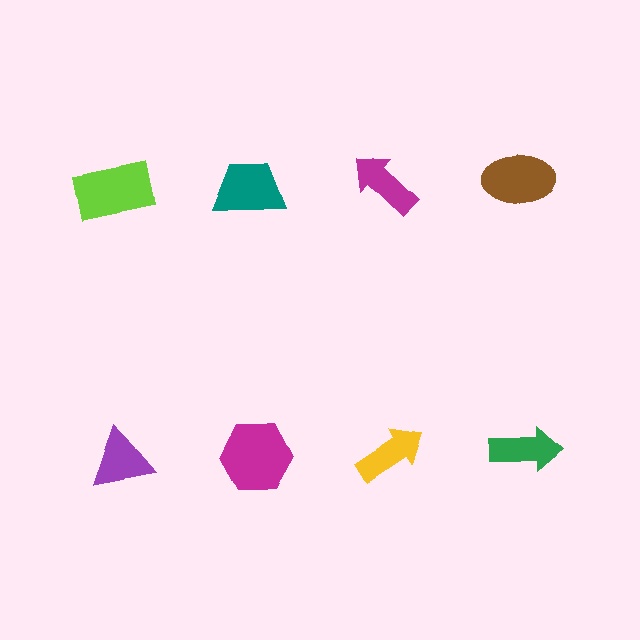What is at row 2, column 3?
A yellow arrow.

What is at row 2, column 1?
A purple triangle.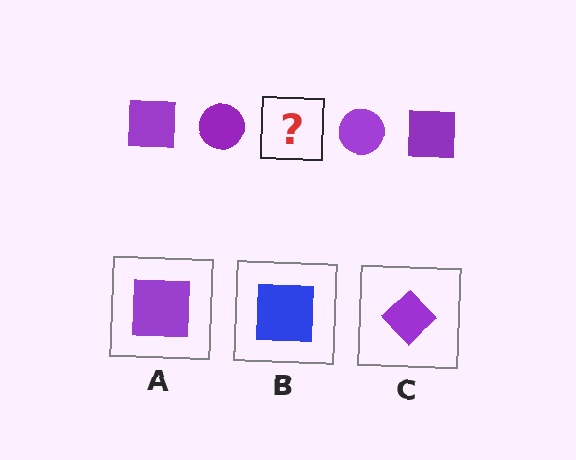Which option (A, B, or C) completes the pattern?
A.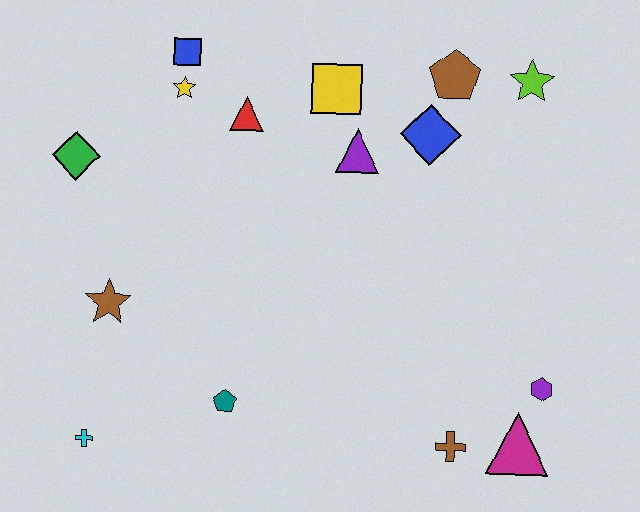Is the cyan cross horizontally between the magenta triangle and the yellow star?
No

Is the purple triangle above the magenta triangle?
Yes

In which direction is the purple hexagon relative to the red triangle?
The purple hexagon is to the right of the red triangle.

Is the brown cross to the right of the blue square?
Yes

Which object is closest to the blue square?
The yellow star is closest to the blue square.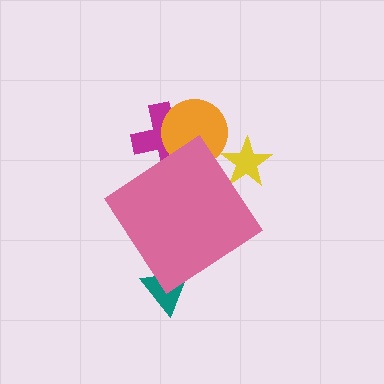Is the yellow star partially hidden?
Yes, the yellow star is partially hidden behind the pink diamond.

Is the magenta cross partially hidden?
Yes, the magenta cross is partially hidden behind the pink diamond.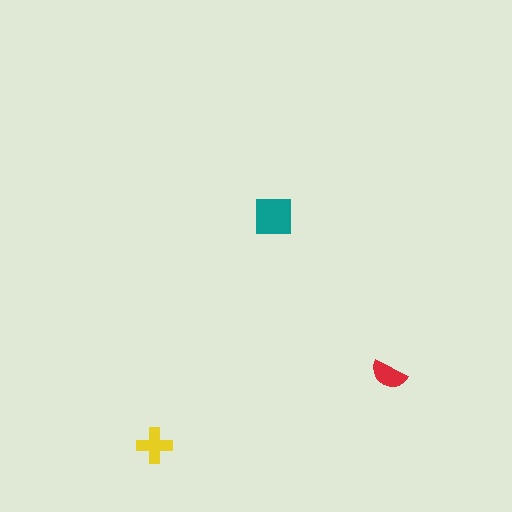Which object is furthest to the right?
The red semicircle is rightmost.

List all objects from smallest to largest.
The red semicircle, the yellow cross, the teal square.